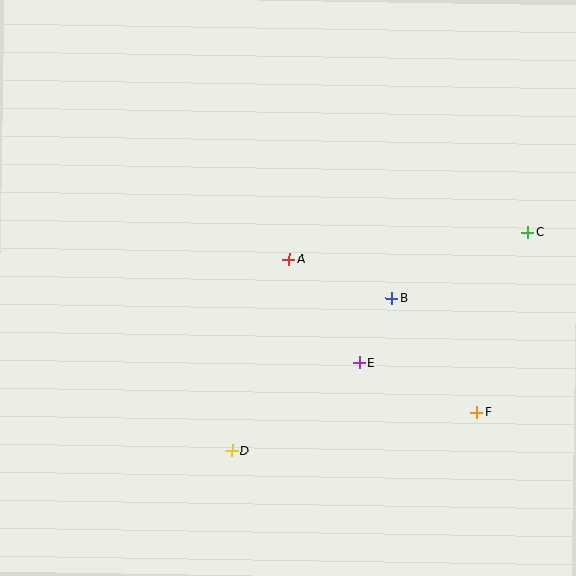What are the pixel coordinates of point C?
Point C is at (528, 232).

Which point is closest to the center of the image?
Point A at (289, 259) is closest to the center.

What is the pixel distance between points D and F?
The distance between D and F is 248 pixels.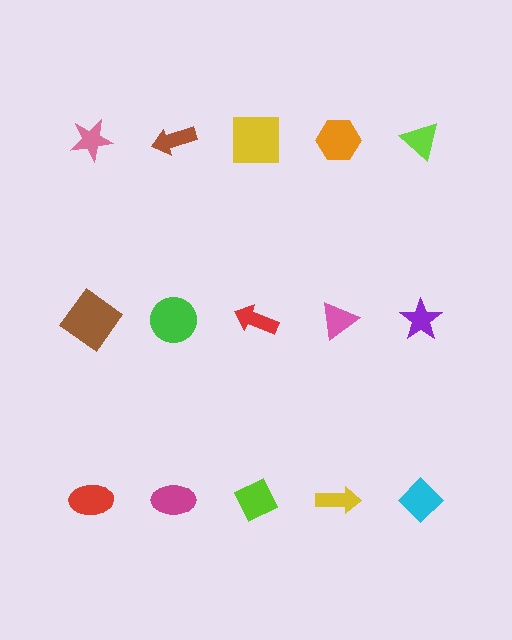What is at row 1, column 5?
A lime triangle.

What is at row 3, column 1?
A red ellipse.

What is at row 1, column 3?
A yellow square.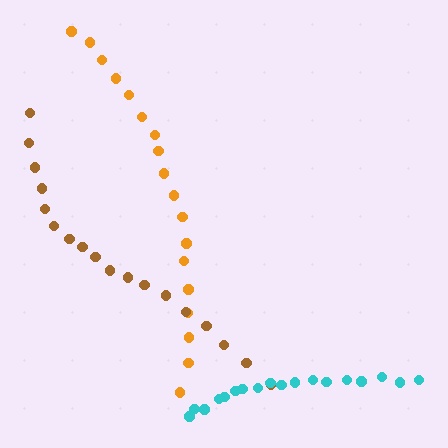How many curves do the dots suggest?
There are 3 distinct paths.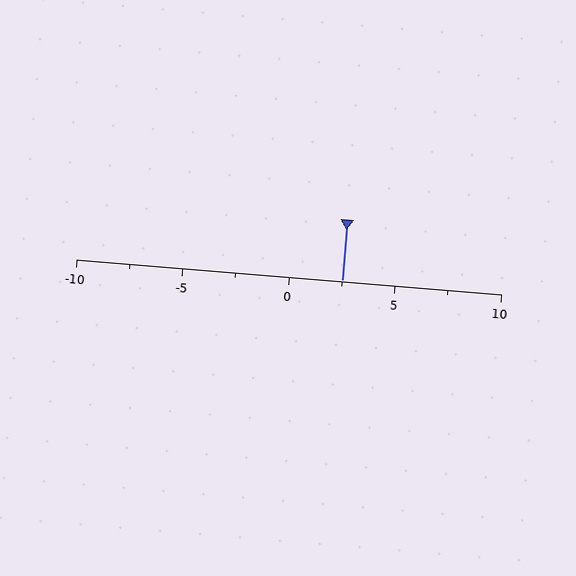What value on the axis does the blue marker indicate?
The marker indicates approximately 2.5.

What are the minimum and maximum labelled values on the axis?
The axis runs from -10 to 10.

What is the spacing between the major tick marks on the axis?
The major ticks are spaced 5 apart.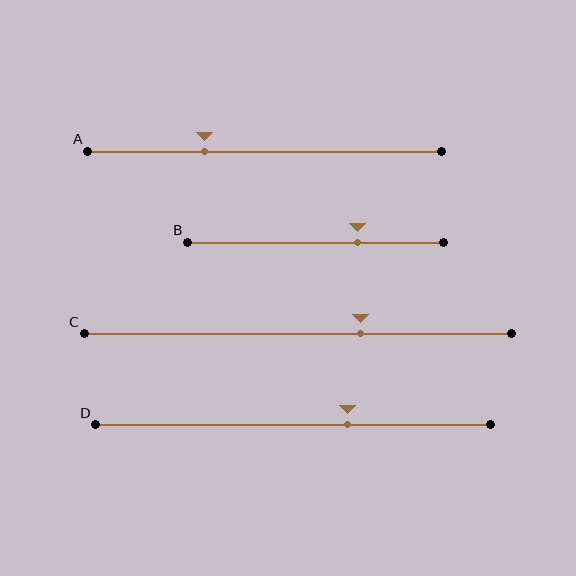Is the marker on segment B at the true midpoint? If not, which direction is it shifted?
No, the marker on segment B is shifted to the right by about 16% of the segment length.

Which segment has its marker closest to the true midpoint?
Segment D has its marker closest to the true midpoint.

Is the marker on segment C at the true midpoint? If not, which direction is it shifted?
No, the marker on segment C is shifted to the right by about 15% of the segment length.